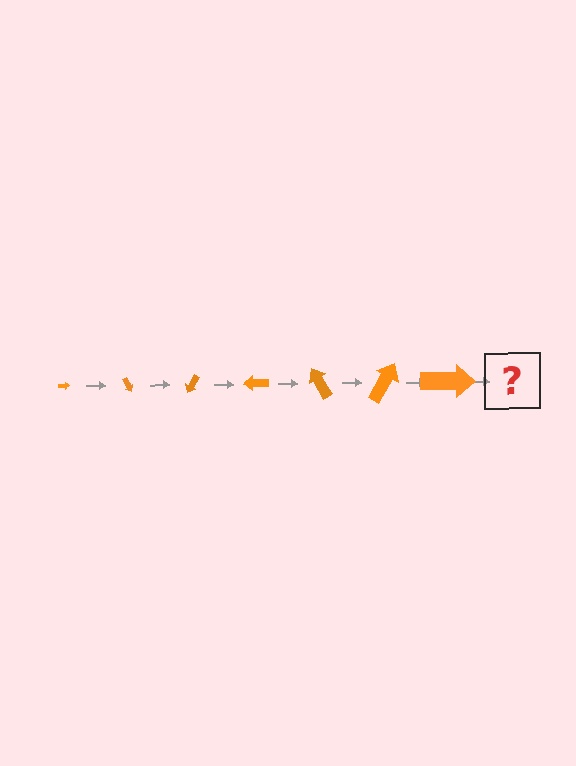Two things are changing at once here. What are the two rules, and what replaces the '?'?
The two rules are that the arrow grows larger each step and it rotates 60 degrees each step. The '?' should be an arrow, larger than the previous one and rotated 420 degrees from the start.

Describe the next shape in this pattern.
It should be an arrow, larger than the previous one and rotated 420 degrees from the start.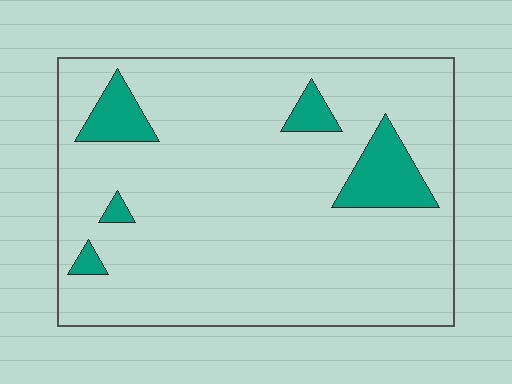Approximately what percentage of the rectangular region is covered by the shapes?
Approximately 10%.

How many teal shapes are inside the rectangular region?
5.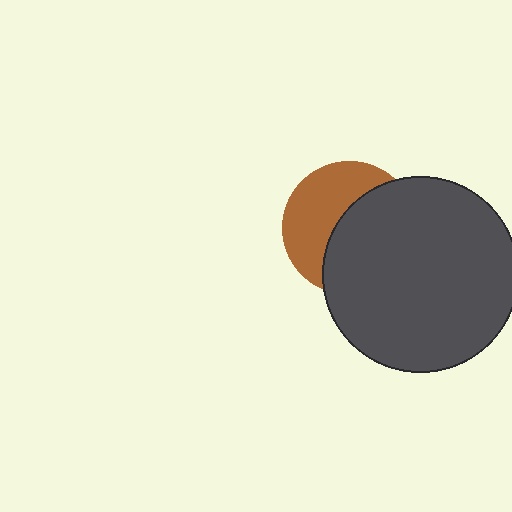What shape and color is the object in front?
The object in front is a dark gray circle.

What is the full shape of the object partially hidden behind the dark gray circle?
The partially hidden object is a brown circle.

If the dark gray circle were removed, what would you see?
You would see the complete brown circle.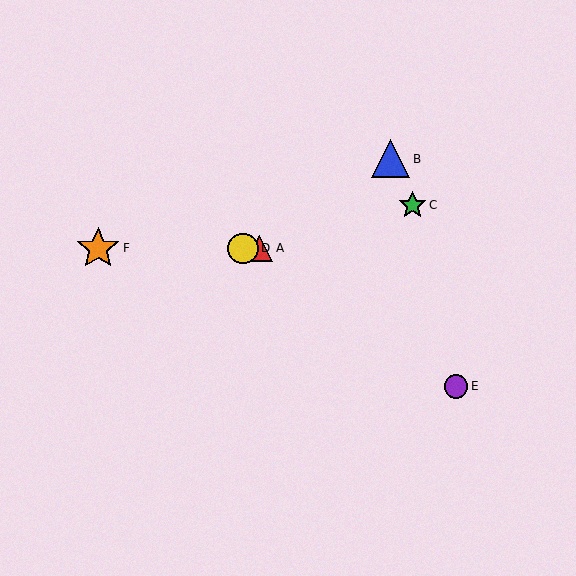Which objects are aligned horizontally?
Objects A, D, F are aligned horizontally.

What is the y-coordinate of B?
Object B is at y≈159.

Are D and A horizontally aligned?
Yes, both are at y≈249.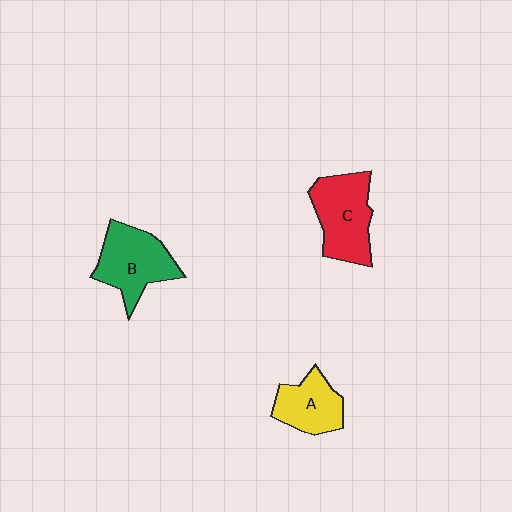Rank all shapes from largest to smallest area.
From largest to smallest: C (red), B (green), A (yellow).